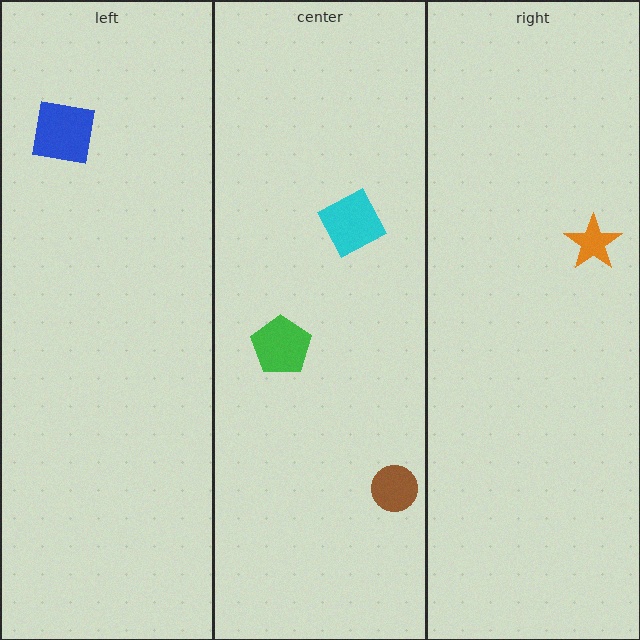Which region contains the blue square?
The left region.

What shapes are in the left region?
The blue square.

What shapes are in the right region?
The orange star.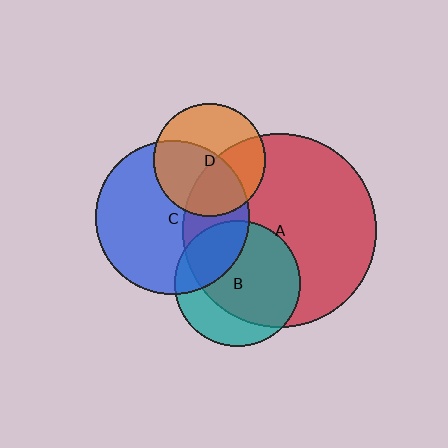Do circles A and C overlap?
Yes.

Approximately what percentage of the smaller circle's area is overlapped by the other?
Approximately 35%.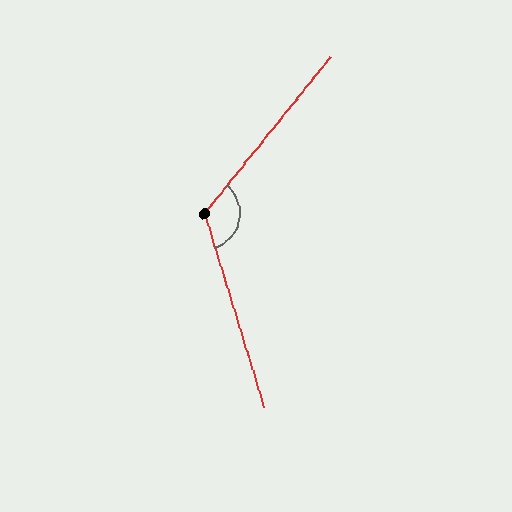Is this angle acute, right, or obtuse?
It is obtuse.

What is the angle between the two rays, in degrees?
Approximately 124 degrees.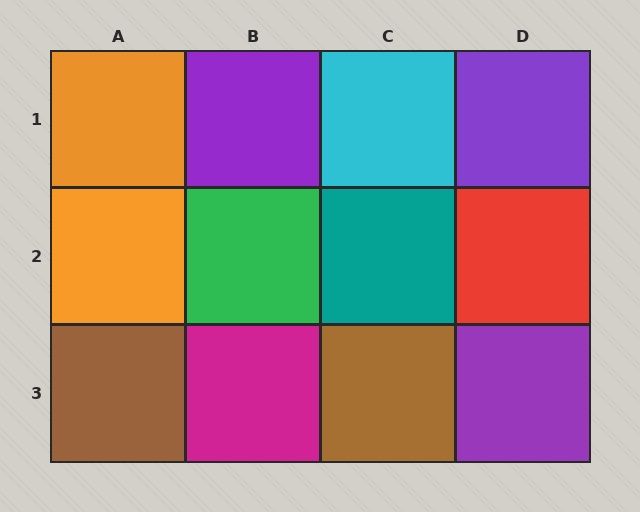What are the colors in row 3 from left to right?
Brown, magenta, brown, purple.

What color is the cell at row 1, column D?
Purple.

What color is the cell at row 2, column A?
Orange.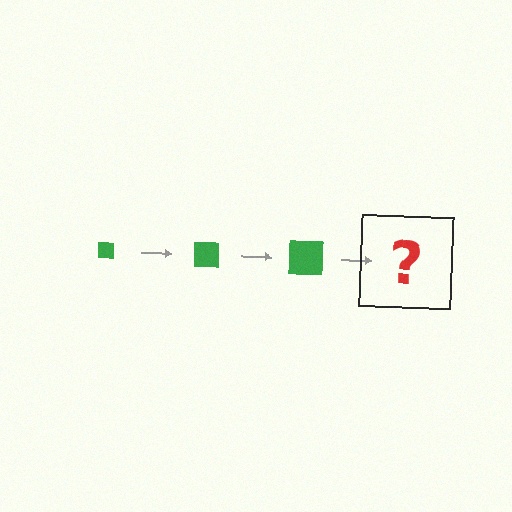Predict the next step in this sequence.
The next step is a green square, larger than the previous one.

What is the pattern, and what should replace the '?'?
The pattern is that the square gets progressively larger each step. The '?' should be a green square, larger than the previous one.